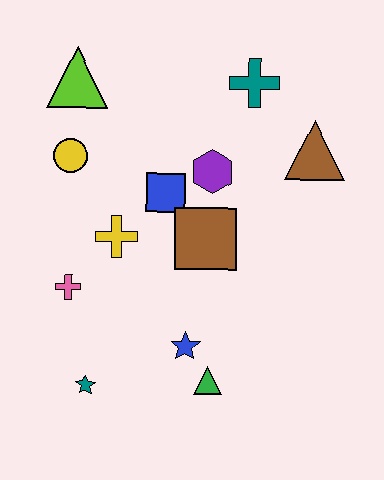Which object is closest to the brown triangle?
The teal cross is closest to the brown triangle.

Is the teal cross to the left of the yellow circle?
No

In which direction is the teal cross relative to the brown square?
The teal cross is above the brown square.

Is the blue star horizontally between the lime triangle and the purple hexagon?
Yes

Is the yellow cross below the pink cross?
No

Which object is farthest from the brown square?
The lime triangle is farthest from the brown square.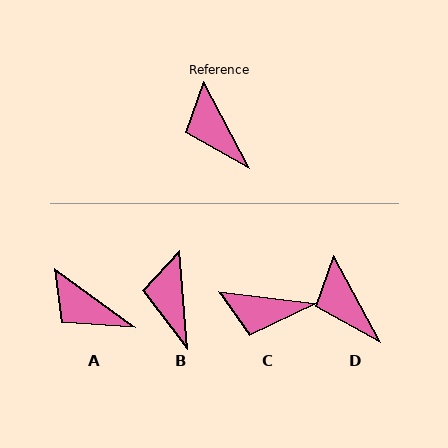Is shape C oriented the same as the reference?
No, it is off by about 55 degrees.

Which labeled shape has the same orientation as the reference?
D.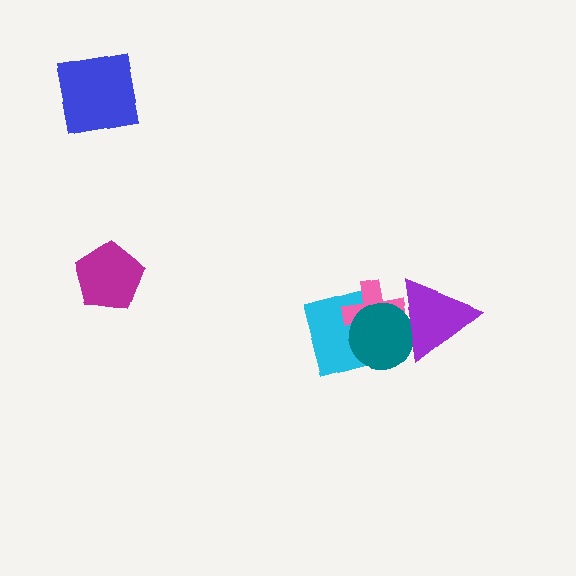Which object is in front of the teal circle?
The purple triangle is in front of the teal circle.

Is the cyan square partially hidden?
Yes, it is partially covered by another shape.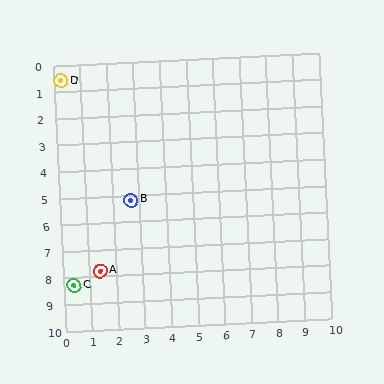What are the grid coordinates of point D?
Point D is at approximately (0.3, 0.6).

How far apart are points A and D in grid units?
Points A and D are about 7.3 grid units apart.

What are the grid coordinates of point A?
Point A is at approximately (1.4, 7.8).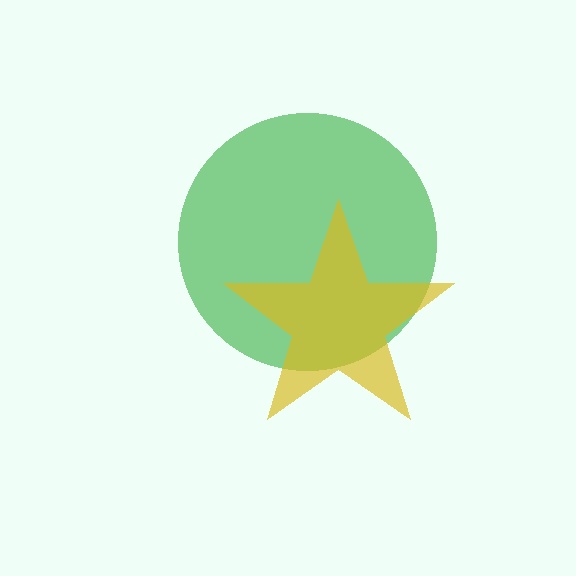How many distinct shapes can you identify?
There are 2 distinct shapes: a green circle, a yellow star.